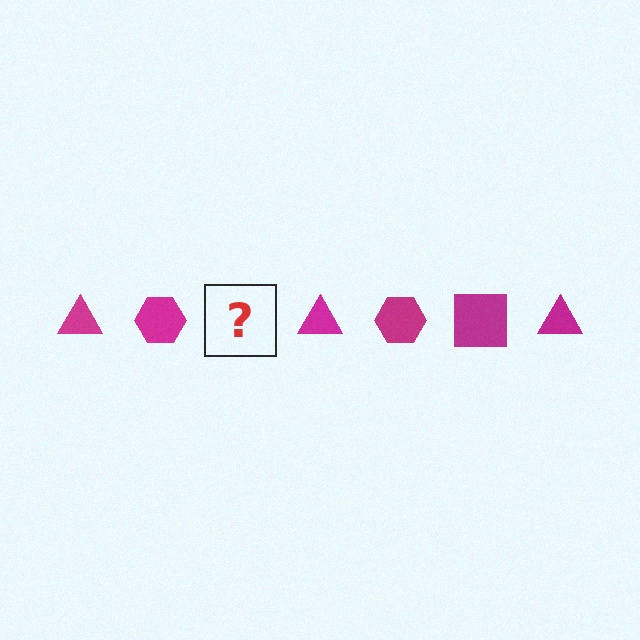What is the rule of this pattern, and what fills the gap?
The rule is that the pattern cycles through triangle, hexagon, square shapes in magenta. The gap should be filled with a magenta square.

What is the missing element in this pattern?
The missing element is a magenta square.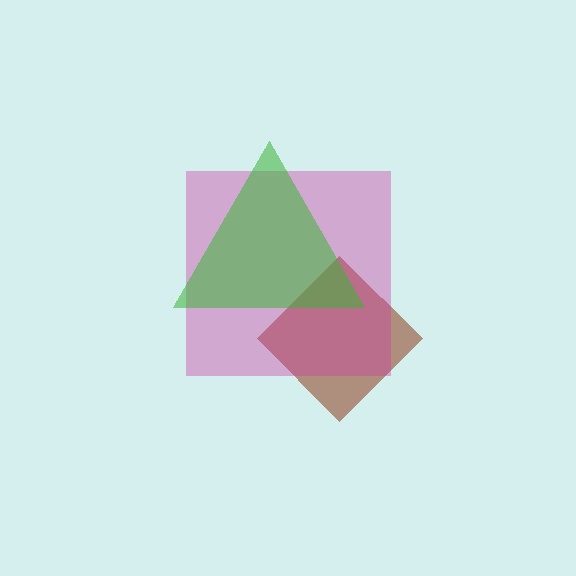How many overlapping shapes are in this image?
There are 3 overlapping shapes in the image.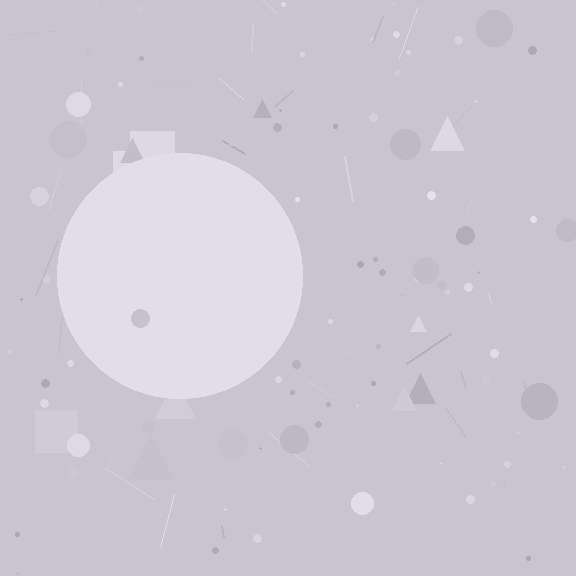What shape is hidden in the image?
A circle is hidden in the image.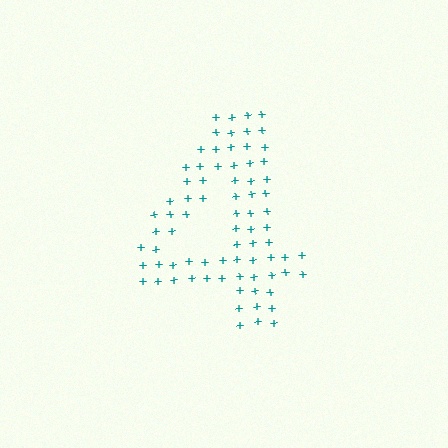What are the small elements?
The small elements are plus signs.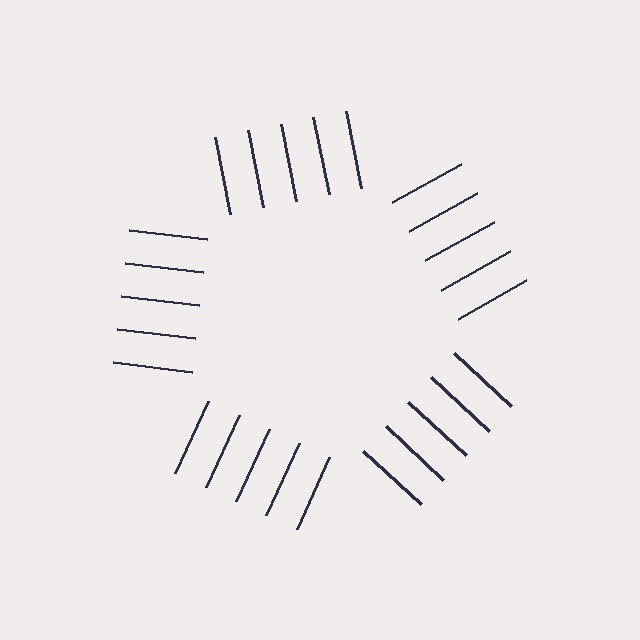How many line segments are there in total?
25 — 5 along each of the 5 edges.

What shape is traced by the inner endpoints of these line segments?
An illusory pentagon — the line segments terminate on its edges but no continuous stroke is drawn.